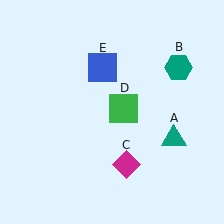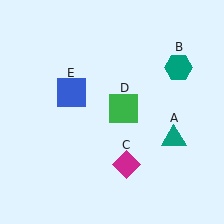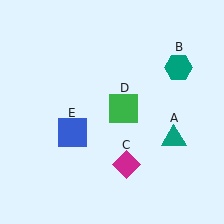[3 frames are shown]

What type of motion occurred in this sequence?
The blue square (object E) rotated counterclockwise around the center of the scene.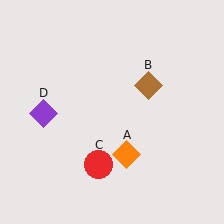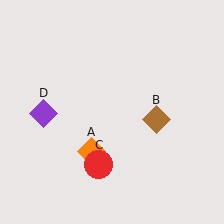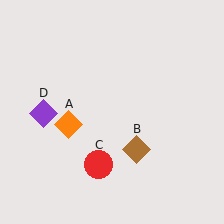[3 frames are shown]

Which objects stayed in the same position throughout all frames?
Red circle (object C) and purple diamond (object D) remained stationary.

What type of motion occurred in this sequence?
The orange diamond (object A), brown diamond (object B) rotated clockwise around the center of the scene.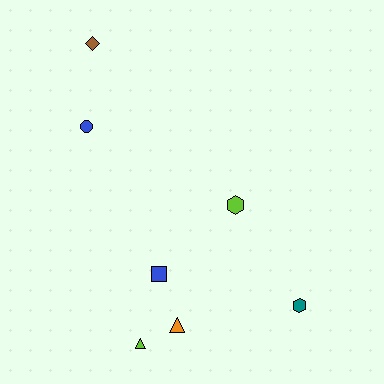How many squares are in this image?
There is 1 square.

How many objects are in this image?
There are 7 objects.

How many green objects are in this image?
There are no green objects.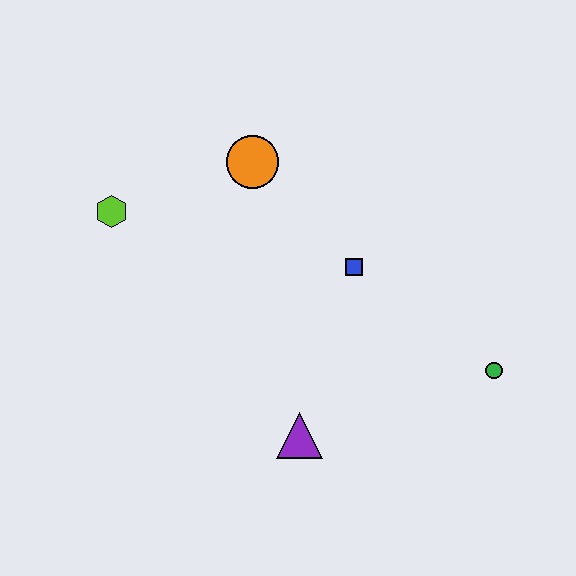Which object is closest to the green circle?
The blue square is closest to the green circle.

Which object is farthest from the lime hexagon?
The green circle is farthest from the lime hexagon.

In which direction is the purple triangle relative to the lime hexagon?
The purple triangle is below the lime hexagon.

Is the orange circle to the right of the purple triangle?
No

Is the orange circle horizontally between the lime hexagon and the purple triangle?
Yes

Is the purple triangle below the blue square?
Yes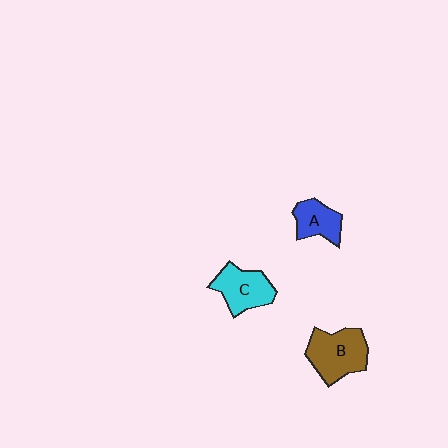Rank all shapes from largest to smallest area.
From largest to smallest: B (brown), C (cyan), A (blue).